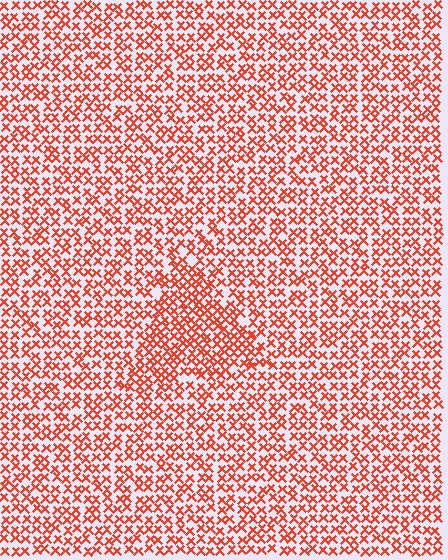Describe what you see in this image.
The image contains small red elements arranged at two different densities. A triangle-shaped region is visible where the elements are more densely packed than the surrounding area.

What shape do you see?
I see a triangle.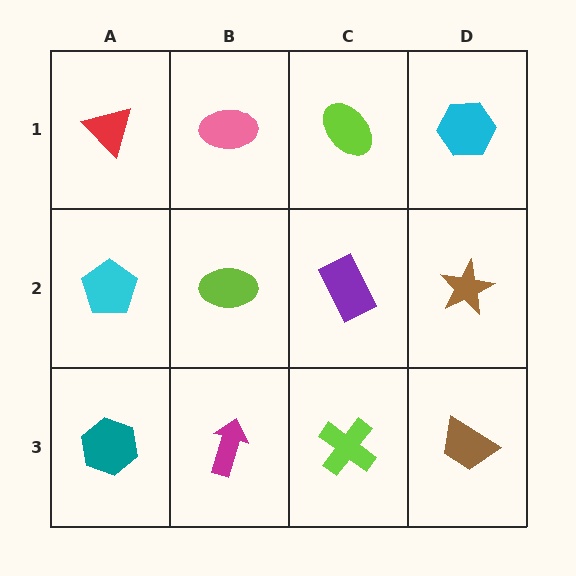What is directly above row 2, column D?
A cyan hexagon.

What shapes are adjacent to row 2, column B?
A pink ellipse (row 1, column B), a magenta arrow (row 3, column B), a cyan pentagon (row 2, column A), a purple rectangle (row 2, column C).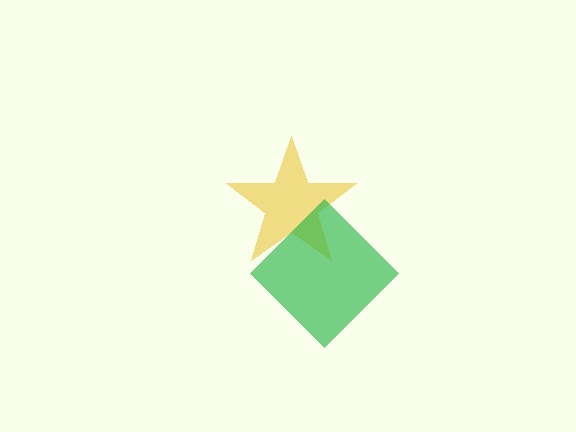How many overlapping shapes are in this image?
There are 2 overlapping shapes in the image.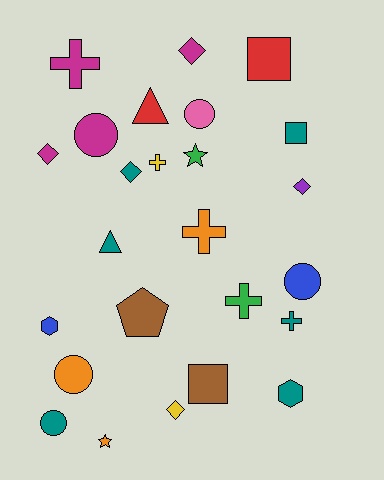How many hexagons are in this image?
There are 2 hexagons.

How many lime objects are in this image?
There are no lime objects.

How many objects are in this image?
There are 25 objects.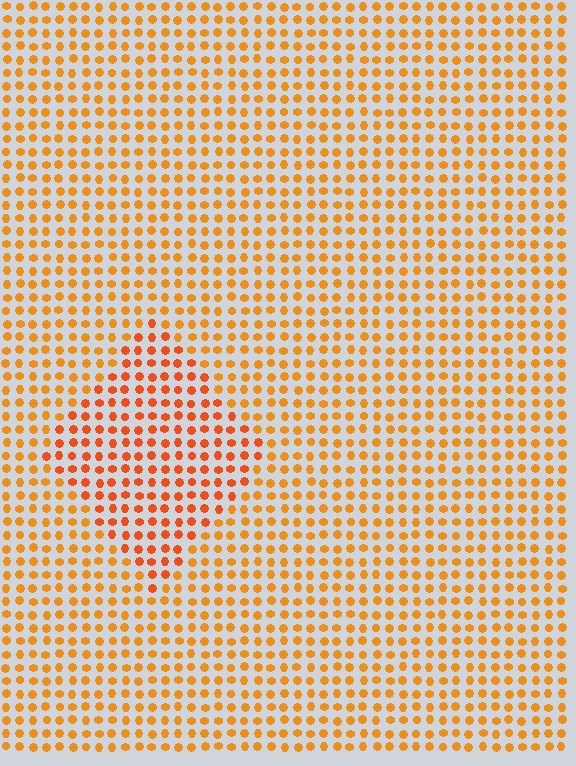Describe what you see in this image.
The image is filled with small orange elements in a uniform arrangement. A diamond-shaped region is visible where the elements are tinted to a slightly different hue, forming a subtle color boundary.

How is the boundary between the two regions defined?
The boundary is defined purely by a slight shift in hue (about 19 degrees). Spacing, size, and orientation are identical on both sides.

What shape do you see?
I see a diamond.